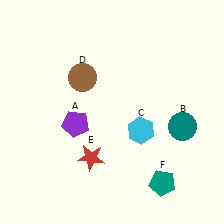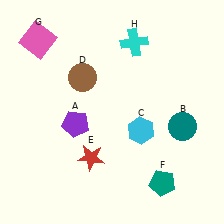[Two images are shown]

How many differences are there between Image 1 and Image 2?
There are 2 differences between the two images.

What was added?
A pink square (G), a cyan cross (H) were added in Image 2.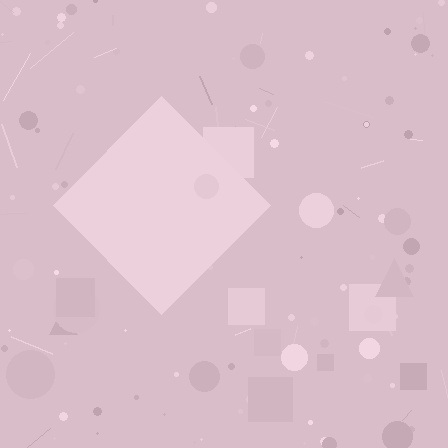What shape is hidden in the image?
A diamond is hidden in the image.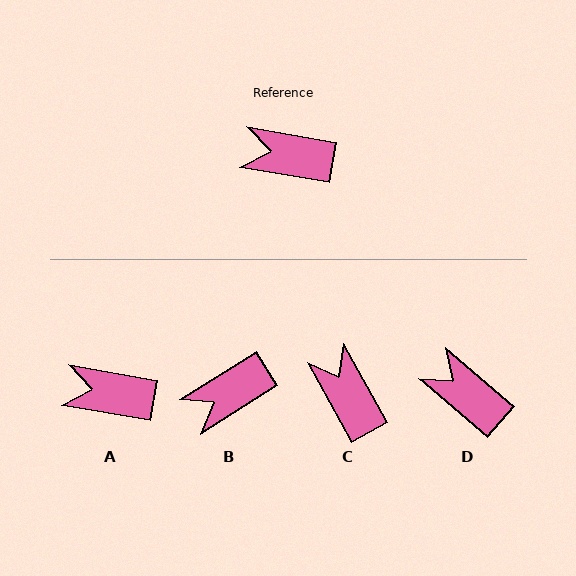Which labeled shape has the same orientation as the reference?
A.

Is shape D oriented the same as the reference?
No, it is off by about 31 degrees.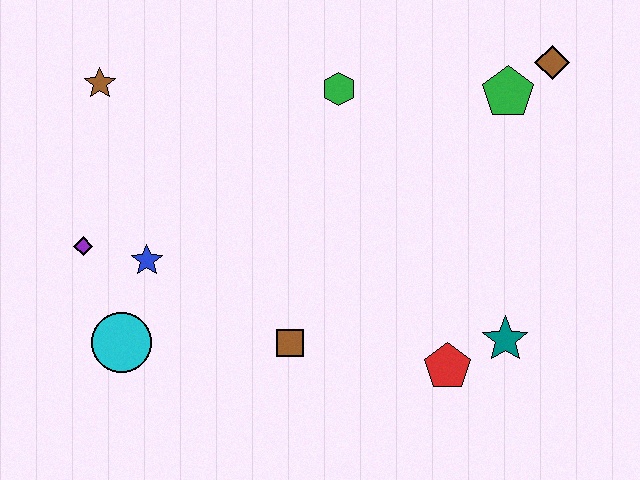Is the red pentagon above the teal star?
No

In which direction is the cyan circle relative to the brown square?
The cyan circle is to the left of the brown square.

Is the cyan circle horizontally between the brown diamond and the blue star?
No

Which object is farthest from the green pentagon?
The cyan circle is farthest from the green pentagon.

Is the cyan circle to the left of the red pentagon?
Yes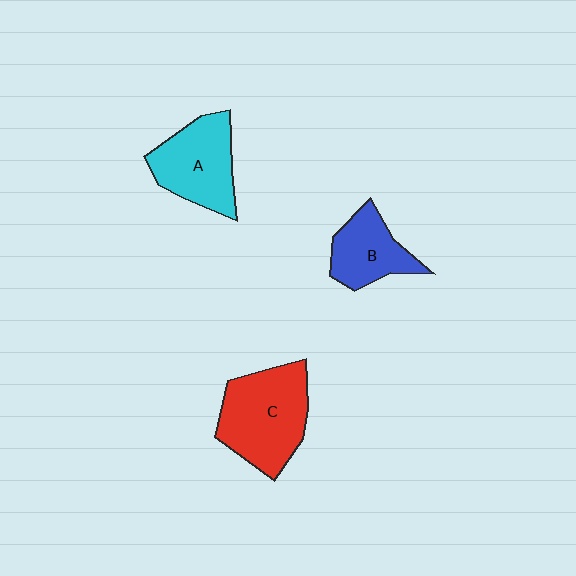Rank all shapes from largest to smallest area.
From largest to smallest: C (red), A (cyan), B (blue).